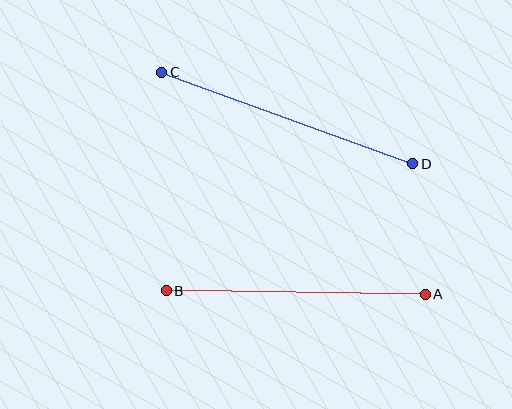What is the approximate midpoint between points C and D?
The midpoint is at approximately (287, 118) pixels.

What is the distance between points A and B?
The distance is approximately 259 pixels.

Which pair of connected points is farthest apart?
Points C and D are farthest apart.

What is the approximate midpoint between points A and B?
The midpoint is at approximately (296, 293) pixels.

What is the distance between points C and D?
The distance is approximately 267 pixels.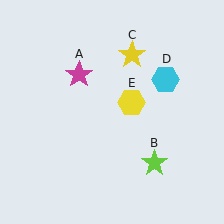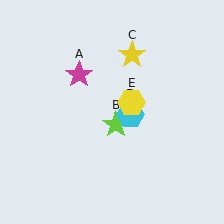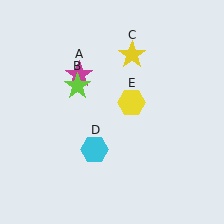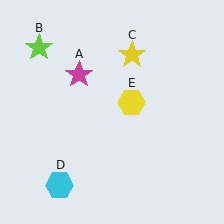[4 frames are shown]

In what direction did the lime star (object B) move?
The lime star (object B) moved up and to the left.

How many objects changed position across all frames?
2 objects changed position: lime star (object B), cyan hexagon (object D).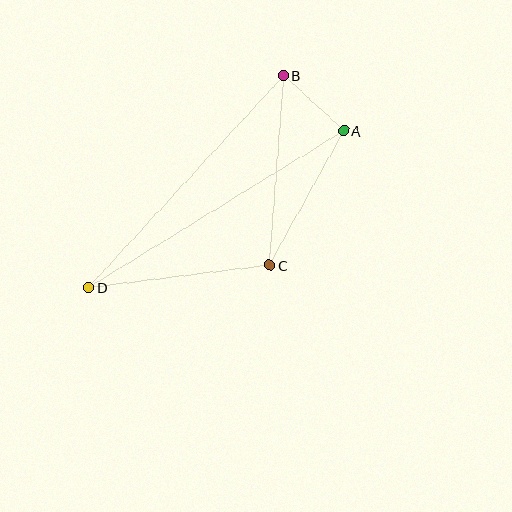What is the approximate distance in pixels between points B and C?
The distance between B and C is approximately 190 pixels.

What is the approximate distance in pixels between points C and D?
The distance between C and D is approximately 182 pixels.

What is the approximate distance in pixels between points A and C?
The distance between A and C is approximately 154 pixels.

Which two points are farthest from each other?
Points A and D are farthest from each other.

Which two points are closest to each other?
Points A and B are closest to each other.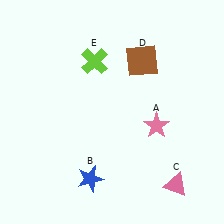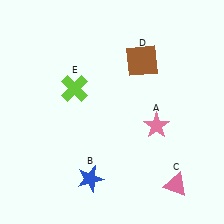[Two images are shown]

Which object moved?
The lime cross (E) moved down.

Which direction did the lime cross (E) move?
The lime cross (E) moved down.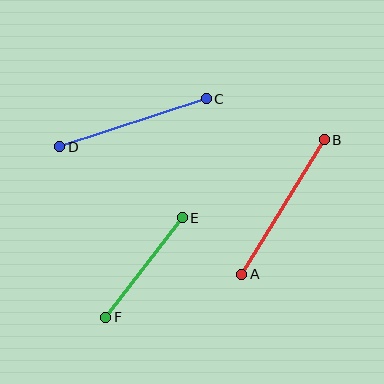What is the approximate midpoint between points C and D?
The midpoint is at approximately (133, 123) pixels.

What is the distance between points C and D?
The distance is approximately 155 pixels.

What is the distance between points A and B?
The distance is approximately 158 pixels.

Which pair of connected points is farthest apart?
Points A and B are farthest apart.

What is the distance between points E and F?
The distance is approximately 126 pixels.